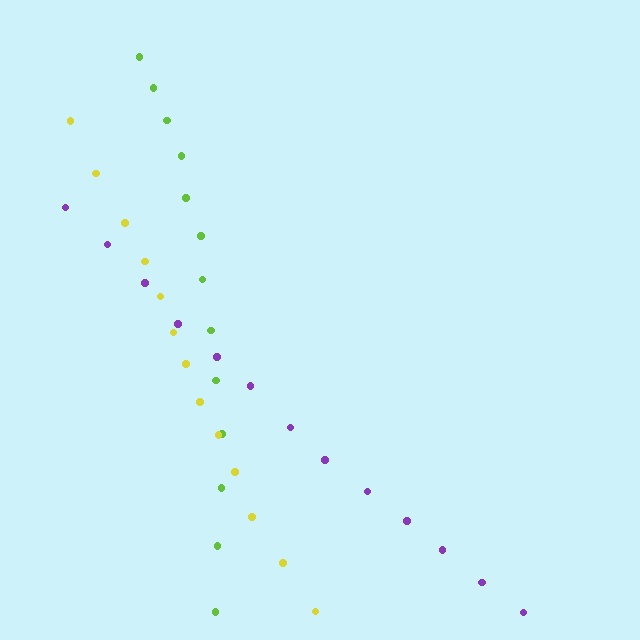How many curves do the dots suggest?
There are 3 distinct paths.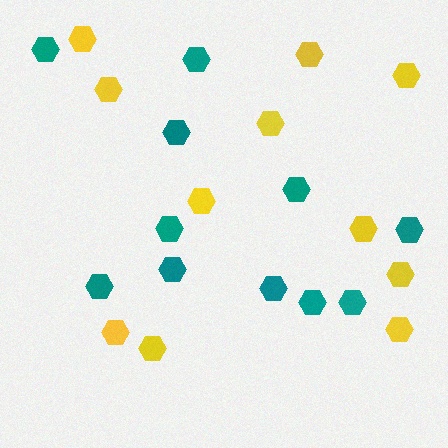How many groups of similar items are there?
There are 2 groups: one group of yellow hexagons (11) and one group of teal hexagons (11).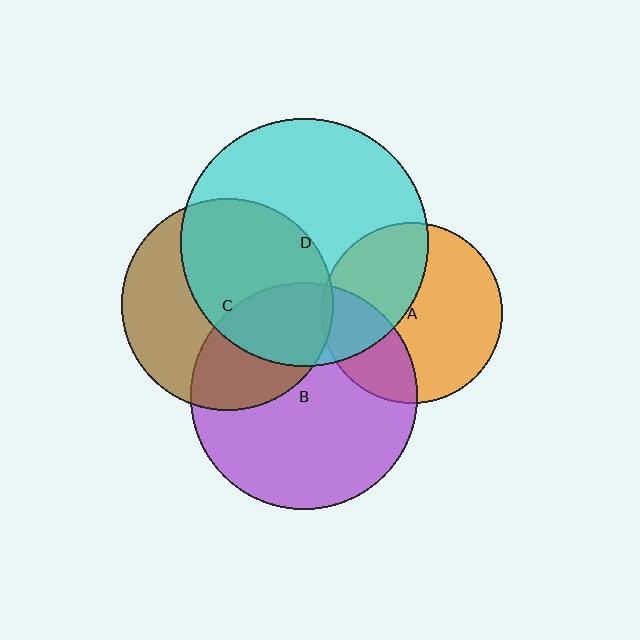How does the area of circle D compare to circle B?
Approximately 1.2 times.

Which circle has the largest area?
Circle D (cyan).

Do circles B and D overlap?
Yes.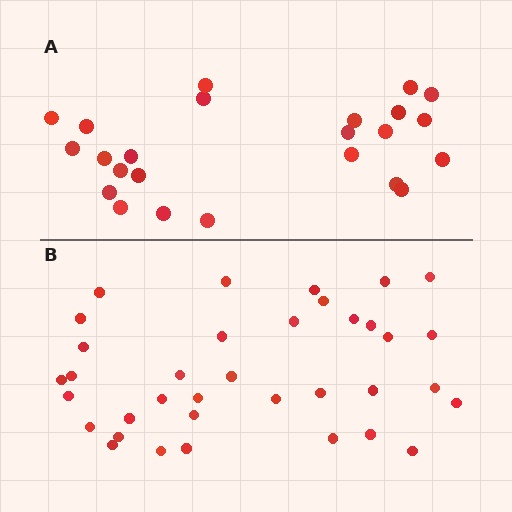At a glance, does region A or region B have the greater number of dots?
Region B (the bottom region) has more dots.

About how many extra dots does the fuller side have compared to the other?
Region B has roughly 12 or so more dots than region A.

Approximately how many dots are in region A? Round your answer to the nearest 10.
About 20 dots. (The exact count is 24, which rounds to 20.)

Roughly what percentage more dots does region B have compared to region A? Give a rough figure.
About 50% more.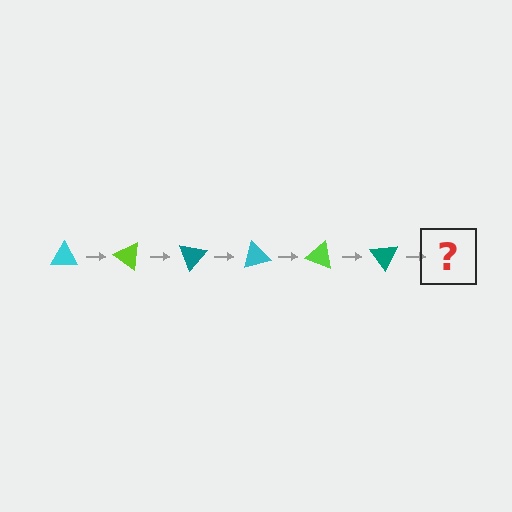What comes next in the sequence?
The next element should be a cyan triangle, rotated 210 degrees from the start.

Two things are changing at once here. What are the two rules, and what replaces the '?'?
The two rules are that it rotates 35 degrees each step and the color cycles through cyan, lime, and teal. The '?' should be a cyan triangle, rotated 210 degrees from the start.